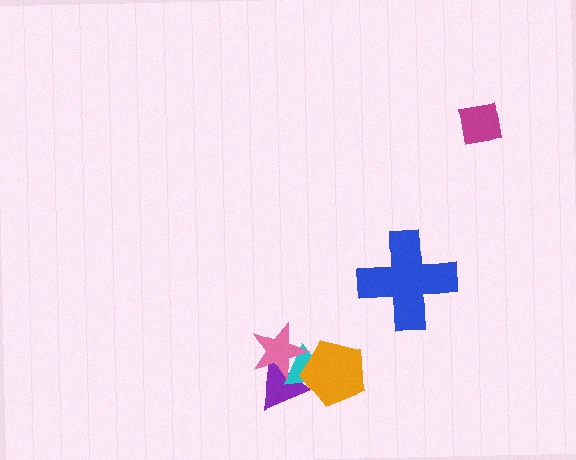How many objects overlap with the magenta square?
0 objects overlap with the magenta square.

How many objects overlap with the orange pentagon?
2 objects overlap with the orange pentagon.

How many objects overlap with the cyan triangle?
3 objects overlap with the cyan triangle.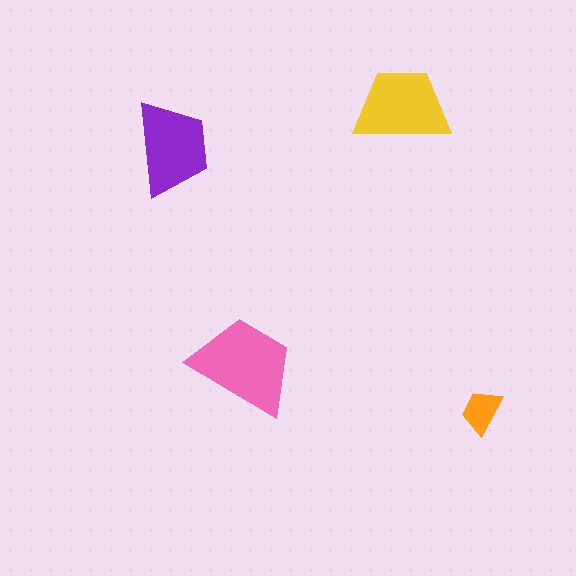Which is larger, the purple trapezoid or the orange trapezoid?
The purple one.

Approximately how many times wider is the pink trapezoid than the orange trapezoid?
About 2.5 times wider.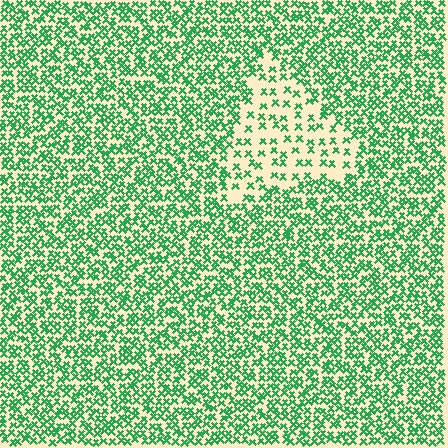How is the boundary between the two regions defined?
The boundary is defined by a change in element density (approximately 2.4x ratio). All elements are the same color, size, and shape.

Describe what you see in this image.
The image contains small green elements arranged at two different densities. A triangle-shaped region is visible where the elements are less densely packed than the surrounding area.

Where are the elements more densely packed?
The elements are more densely packed outside the triangle boundary.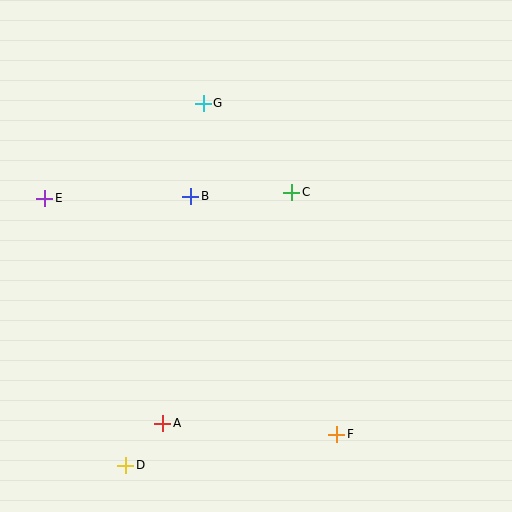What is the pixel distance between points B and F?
The distance between B and F is 279 pixels.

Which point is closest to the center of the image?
Point C at (292, 192) is closest to the center.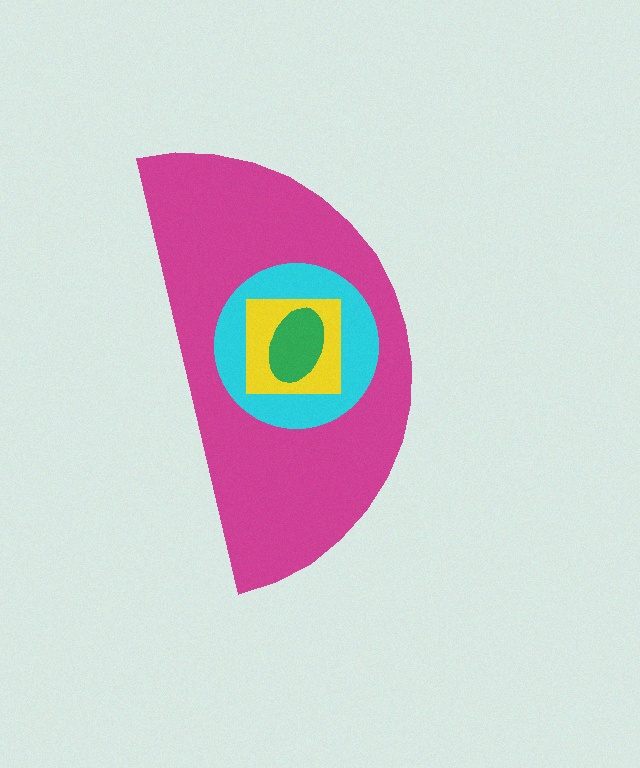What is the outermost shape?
The magenta semicircle.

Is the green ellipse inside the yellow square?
Yes.